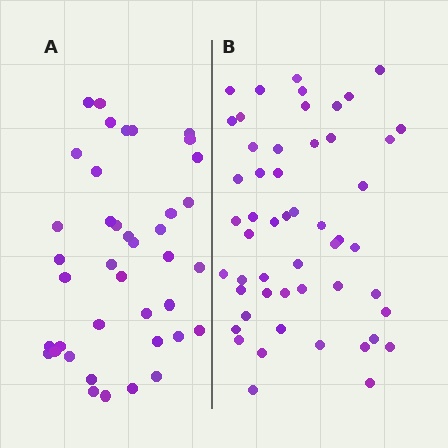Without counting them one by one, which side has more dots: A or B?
Region B (the right region) has more dots.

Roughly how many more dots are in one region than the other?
Region B has roughly 12 or so more dots than region A.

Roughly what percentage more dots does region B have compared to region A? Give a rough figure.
About 30% more.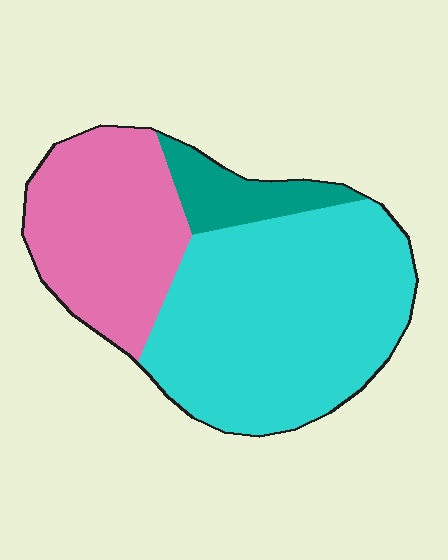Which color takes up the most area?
Cyan, at roughly 55%.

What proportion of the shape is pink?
Pink covers around 35% of the shape.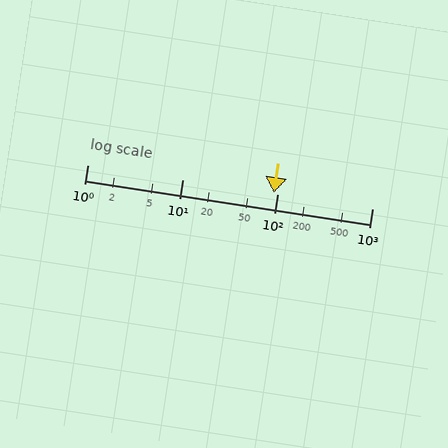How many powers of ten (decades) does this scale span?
The scale spans 3 decades, from 1 to 1000.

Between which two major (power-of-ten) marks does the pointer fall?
The pointer is between 10 and 100.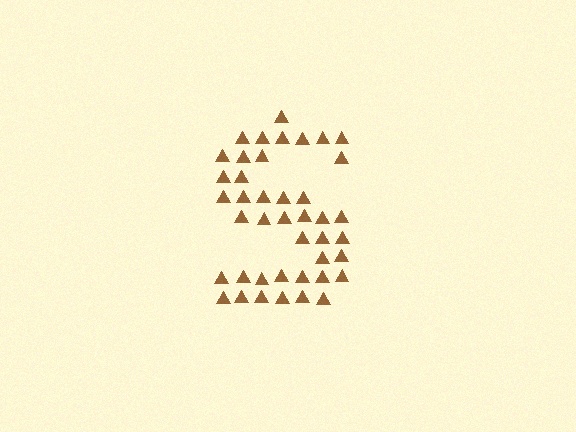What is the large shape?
The large shape is the letter S.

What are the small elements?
The small elements are triangles.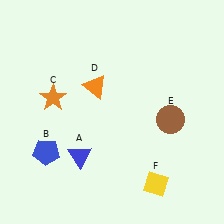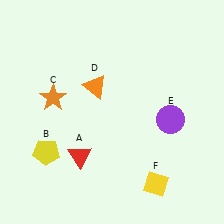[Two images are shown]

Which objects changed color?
A changed from blue to red. B changed from blue to yellow. E changed from brown to purple.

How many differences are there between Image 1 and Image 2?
There are 3 differences between the two images.